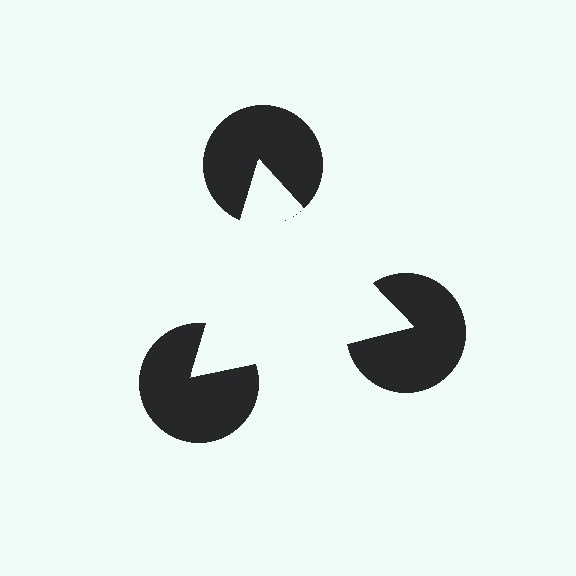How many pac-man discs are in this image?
There are 3 — one at each vertex of the illusory triangle.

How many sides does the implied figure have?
3 sides.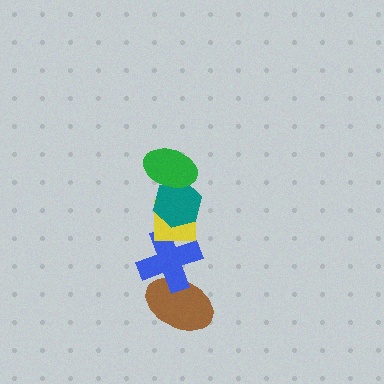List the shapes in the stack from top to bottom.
From top to bottom: the green ellipse, the teal hexagon, the yellow square, the blue cross, the brown ellipse.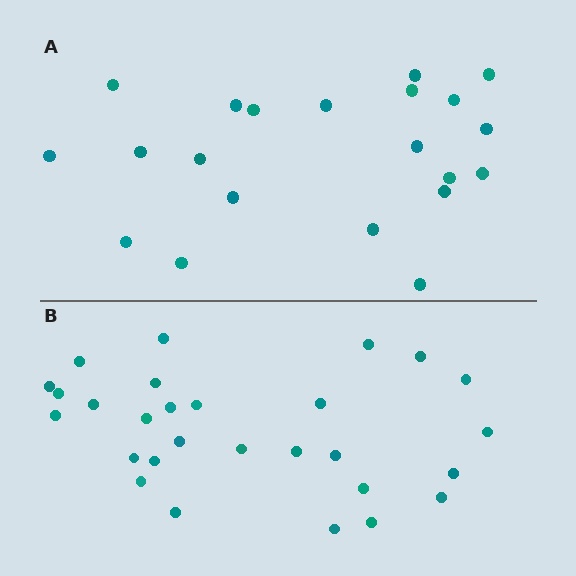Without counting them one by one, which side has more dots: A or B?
Region B (the bottom region) has more dots.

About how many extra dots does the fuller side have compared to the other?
Region B has roughly 8 or so more dots than region A.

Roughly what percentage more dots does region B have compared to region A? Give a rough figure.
About 35% more.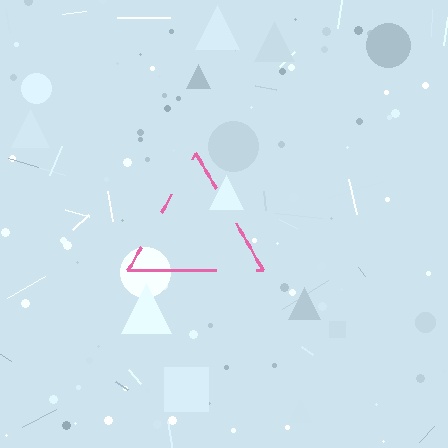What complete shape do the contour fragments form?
The contour fragments form a triangle.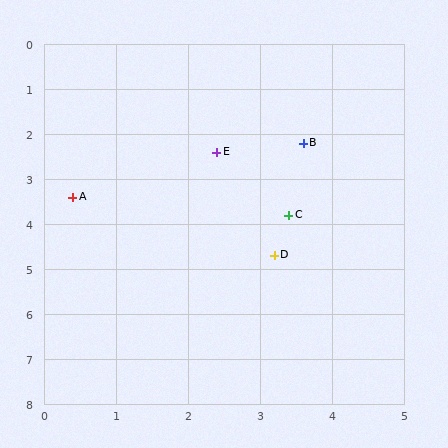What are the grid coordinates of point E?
Point E is at approximately (2.4, 2.4).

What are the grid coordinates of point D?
Point D is at approximately (3.2, 4.7).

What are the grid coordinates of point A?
Point A is at approximately (0.4, 3.4).